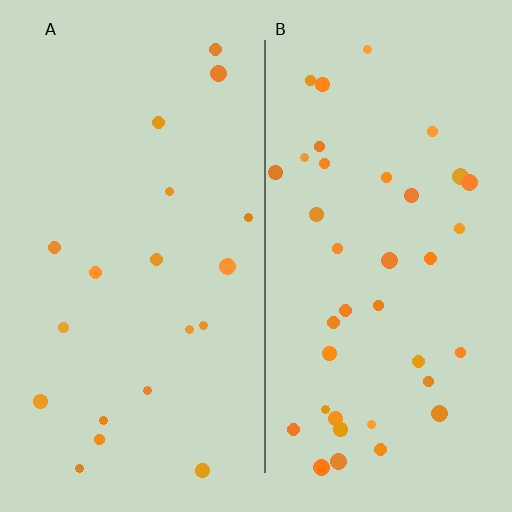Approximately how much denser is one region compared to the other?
Approximately 2.0× — region B over region A.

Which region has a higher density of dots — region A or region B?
B (the right).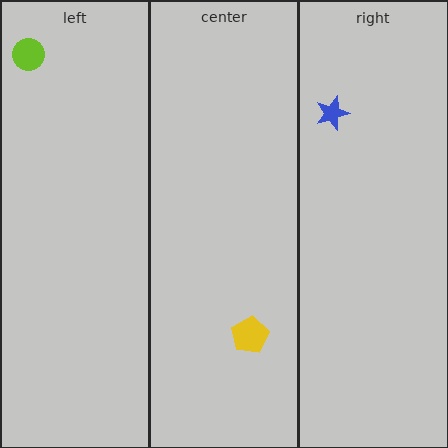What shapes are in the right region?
The blue star.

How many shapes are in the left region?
1.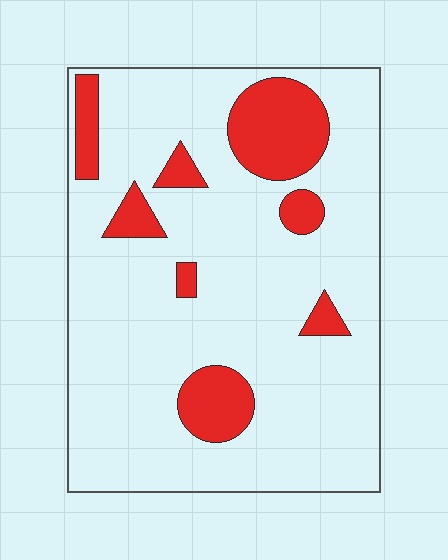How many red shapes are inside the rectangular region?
8.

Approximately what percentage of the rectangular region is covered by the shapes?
Approximately 15%.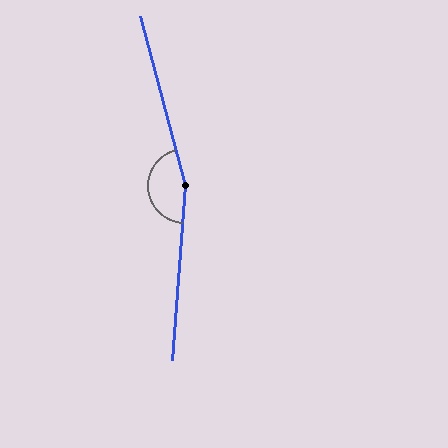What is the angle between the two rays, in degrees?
Approximately 161 degrees.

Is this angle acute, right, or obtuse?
It is obtuse.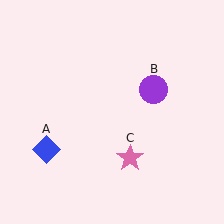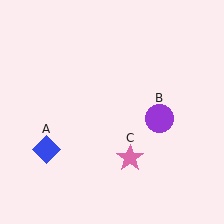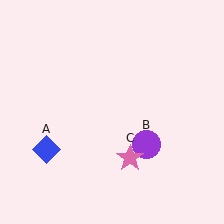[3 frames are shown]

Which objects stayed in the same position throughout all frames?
Blue diamond (object A) and pink star (object C) remained stationary.